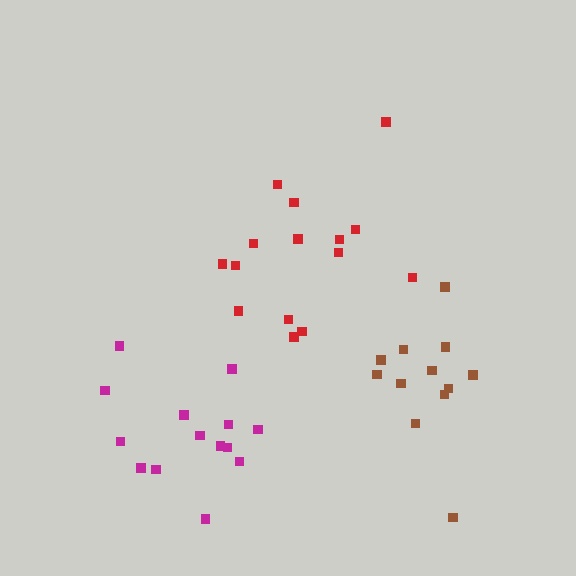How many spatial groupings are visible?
There are 3 spatial groupings.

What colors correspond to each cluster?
The clusters are colored: red, magenta, brown.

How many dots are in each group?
Group 1: 15 dots, Group 2: 14 dots, Group 3: 12 dots (41 total).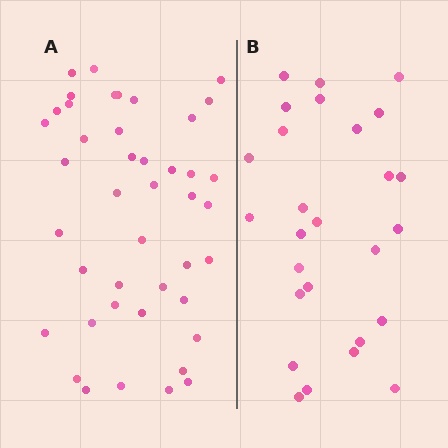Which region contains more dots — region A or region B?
Region A (the left region) has more dots.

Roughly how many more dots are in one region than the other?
Region A has approximately 15 more dots than region B.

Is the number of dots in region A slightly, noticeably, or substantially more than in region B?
Region A has substantially more. The ratio is roughly 1.6 to 1.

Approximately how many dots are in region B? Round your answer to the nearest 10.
About 30 dots. (The exact count is 27, which rounds to 30.)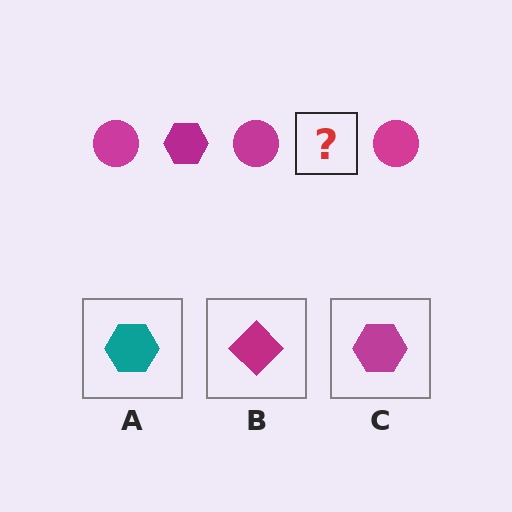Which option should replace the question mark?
Option C.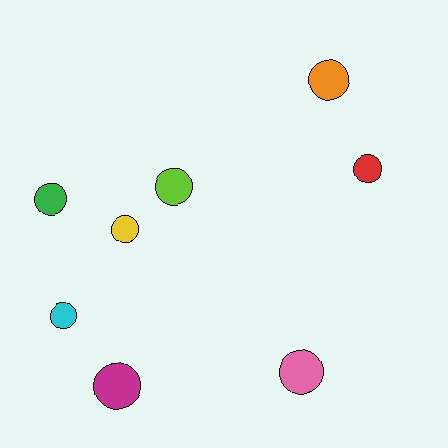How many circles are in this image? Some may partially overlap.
There are 8 circles.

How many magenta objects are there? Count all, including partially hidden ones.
There is 1 magenta object.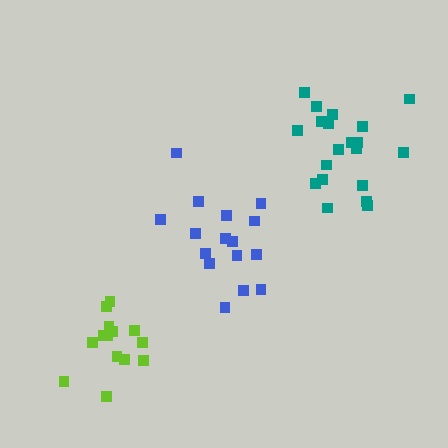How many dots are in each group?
Group 1: 16 dots, Group 2: 14 dots, Group 3: 20 dots (50 total).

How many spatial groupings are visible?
There are 3 spatial groupings.